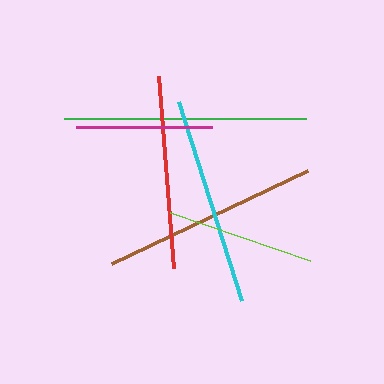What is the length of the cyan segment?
The cyan segment is approximately 208 pixels long.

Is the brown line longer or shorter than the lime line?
The brown line is longer than the lime line.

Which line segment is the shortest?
The magenta line is the shortest at approximately 136 pixels.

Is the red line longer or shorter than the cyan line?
The cyan line is longer than the red line.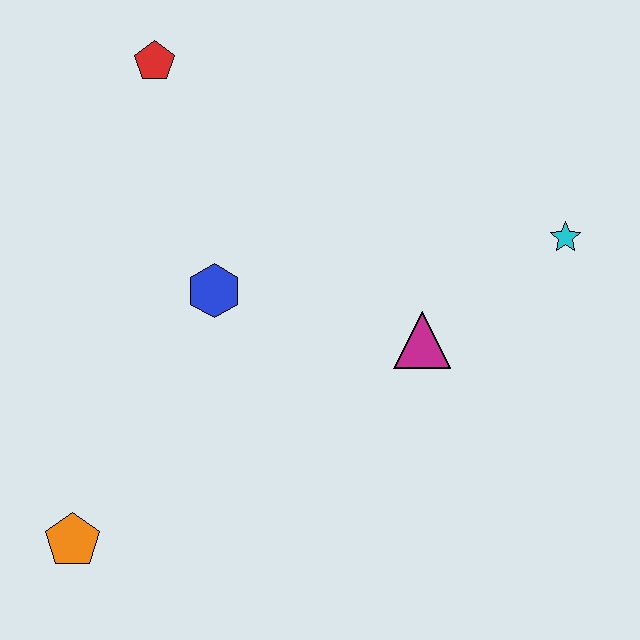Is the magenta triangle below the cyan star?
Yes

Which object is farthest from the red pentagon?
The orange pentagon is farthest from the red pentagon.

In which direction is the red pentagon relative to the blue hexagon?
The red pentagon is above the blue hexagon.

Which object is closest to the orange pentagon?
The blue hexagon is closest to the orange pentagon.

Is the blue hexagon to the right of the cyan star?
No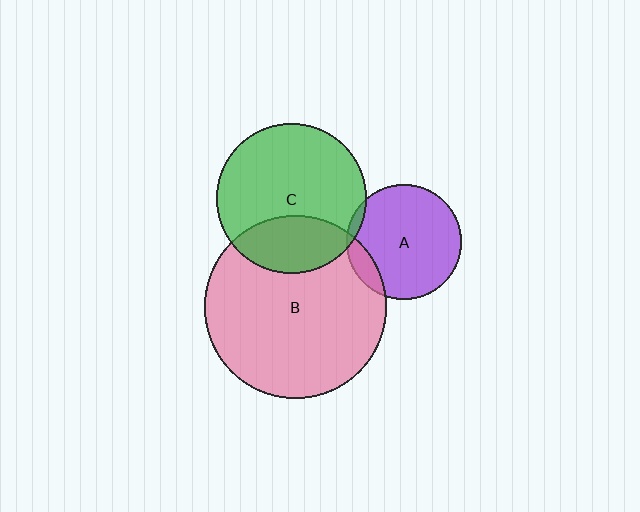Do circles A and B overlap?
Yes.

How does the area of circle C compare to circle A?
Approximately 1.7 times.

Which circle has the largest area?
Circle B (pink).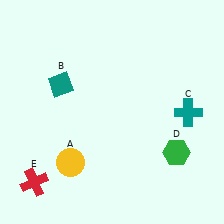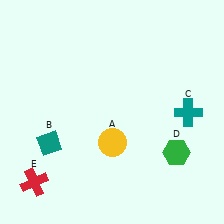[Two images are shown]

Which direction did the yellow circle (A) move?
The yellow circle (A) moved right.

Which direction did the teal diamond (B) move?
The teal diamond (B) moved down.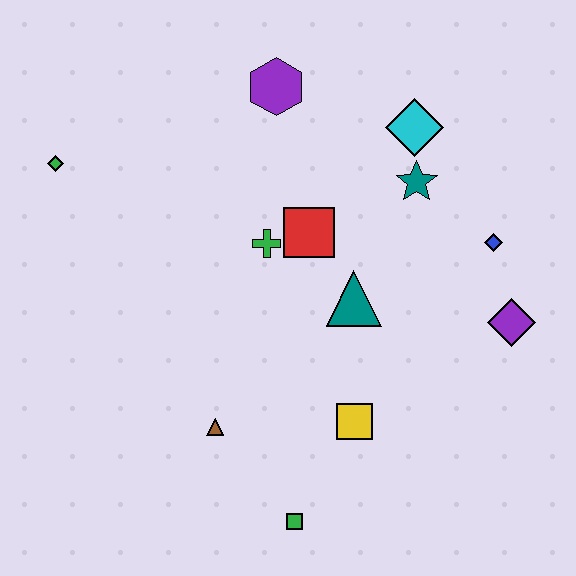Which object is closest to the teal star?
The cyan diamond is closest to the teal star.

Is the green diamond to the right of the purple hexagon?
No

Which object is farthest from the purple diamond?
The green diamond is farthest from the purple diamond.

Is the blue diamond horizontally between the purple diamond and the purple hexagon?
Yes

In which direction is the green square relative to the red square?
The green square is below the red square.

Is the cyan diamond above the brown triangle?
Yes